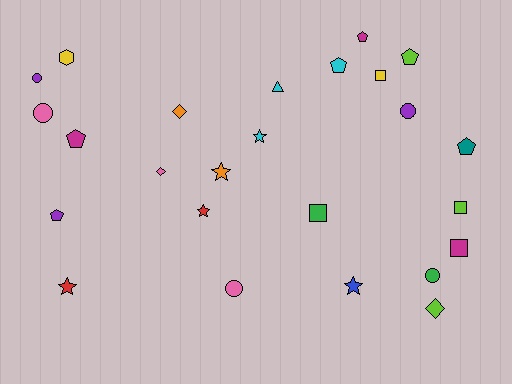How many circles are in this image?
There are 5 circles.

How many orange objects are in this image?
There are 2 orange objects.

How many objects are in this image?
There are 25 objects.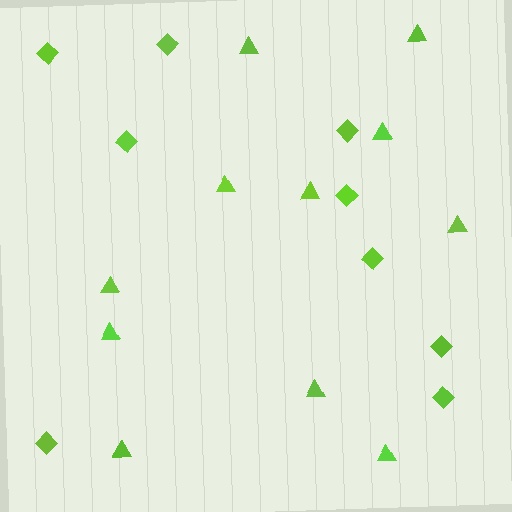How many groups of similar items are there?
There are 2 groups: one group of triangles (11) and one group of diamonds (9).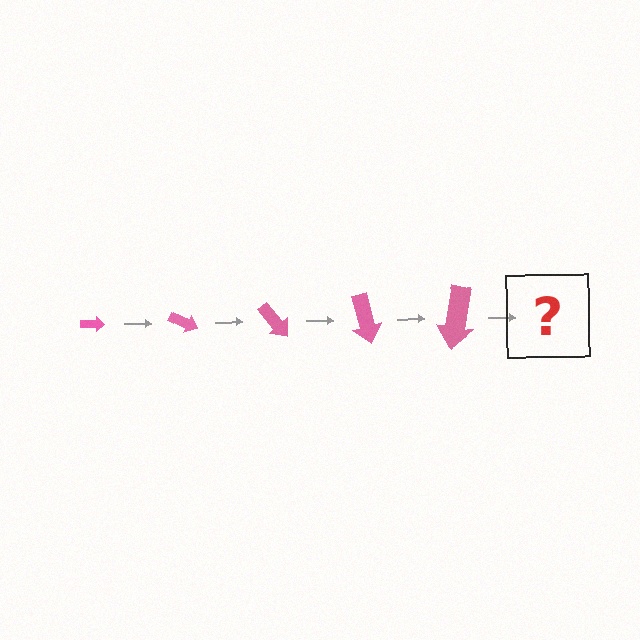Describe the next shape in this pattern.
It should be an arrow, larger than the previous one and rotated 125 degrees from the start.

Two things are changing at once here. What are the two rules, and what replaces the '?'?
The two rules are that the arrow grows larger each step and it rotates 25 degrees each step. The '?' should be an arrow, larger than the previous one and rotated 125 degrees from the start.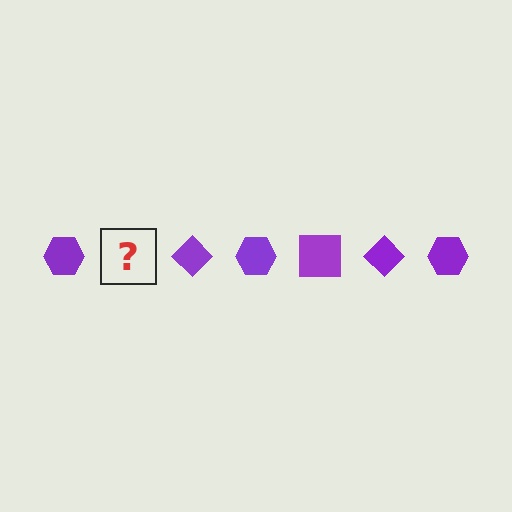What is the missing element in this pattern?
The missing element is a purple square.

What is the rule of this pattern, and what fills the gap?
The rule is that the pattern cycles through hexagon, square, diamond shapes in purple. The gap should be filled with a purple square.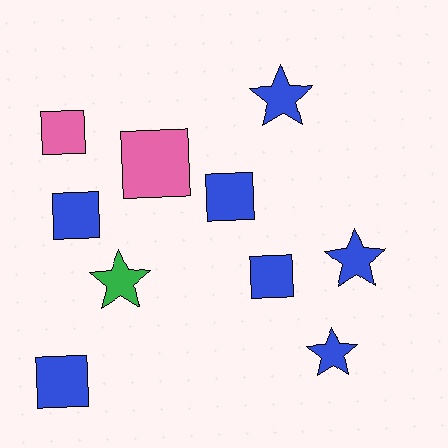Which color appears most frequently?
Blue, with 7 objects.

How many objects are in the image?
There are 10 objects.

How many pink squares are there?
There are 2 pink squares.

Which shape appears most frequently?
Square, with 6 objects.